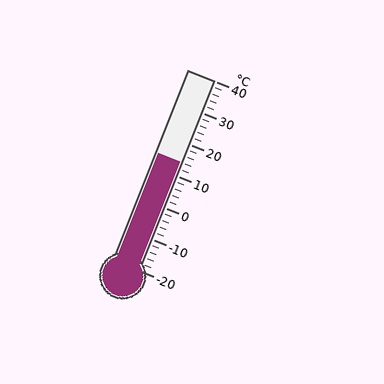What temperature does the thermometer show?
The thermometer shows approximately 14°C.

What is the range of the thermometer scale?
The thermometer scale ranges from -20°C to 40°C.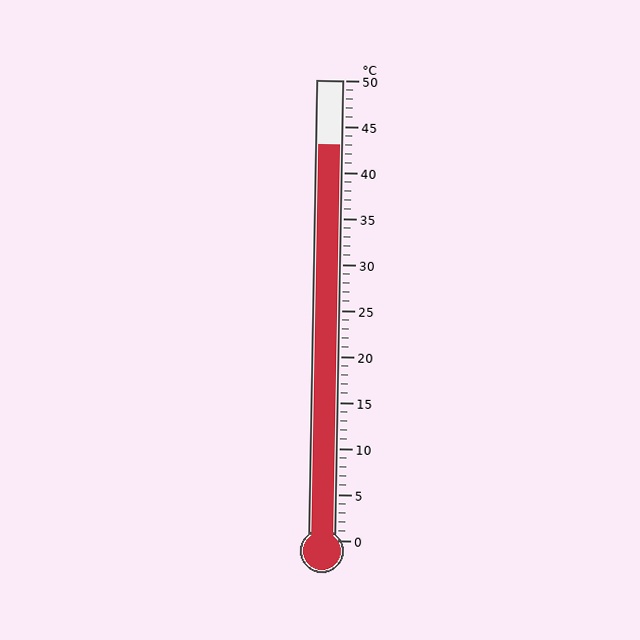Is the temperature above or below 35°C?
The temperature is above 35°C.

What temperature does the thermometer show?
The thermometer shows approximately 43°C.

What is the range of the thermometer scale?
The thermometer scale ranges from 0°C to 50°C.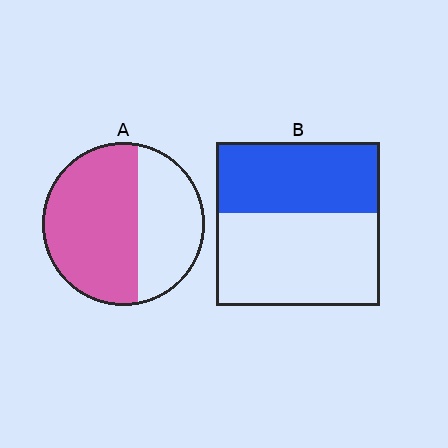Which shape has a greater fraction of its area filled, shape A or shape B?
Shape A.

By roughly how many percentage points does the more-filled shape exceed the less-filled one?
By roughly 20 percentage points (A over B).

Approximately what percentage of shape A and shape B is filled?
A is approximately 60% and B is approximately 45%.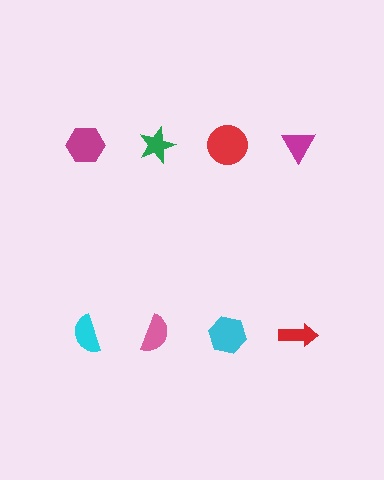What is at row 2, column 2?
A pink semicircle.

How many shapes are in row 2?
4 shapes.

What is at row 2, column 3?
A cyan hexagon.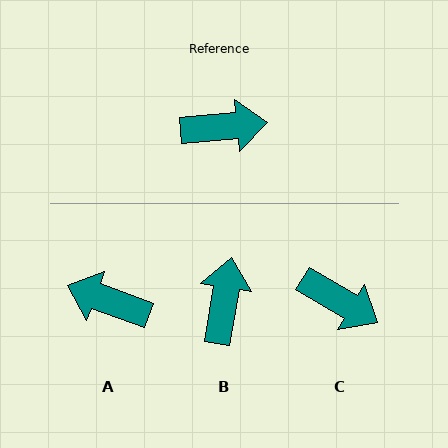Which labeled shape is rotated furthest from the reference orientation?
A, about 155 degrees away.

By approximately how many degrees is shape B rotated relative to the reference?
Approximately 76 degrees counter-clockwise.